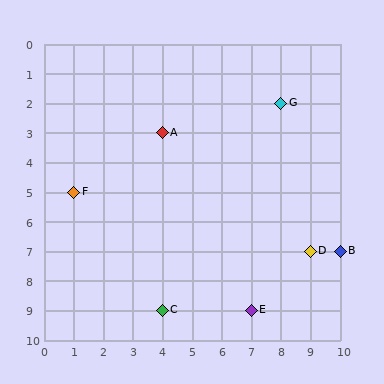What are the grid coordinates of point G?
Point G is at grid coordinates (8, 2).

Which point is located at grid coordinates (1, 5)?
Point F is at (1, 5).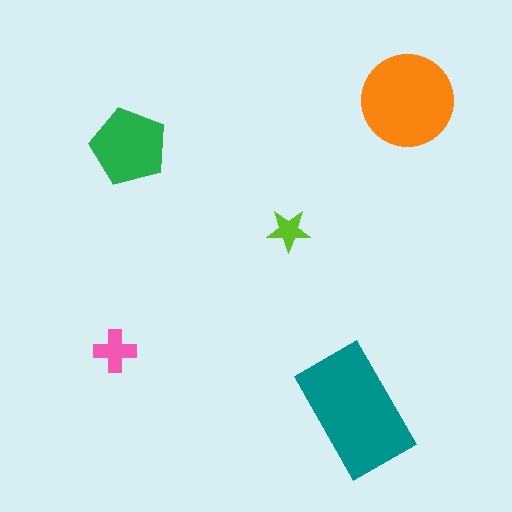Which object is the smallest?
The lime star.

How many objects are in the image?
There are 5 objects in the image.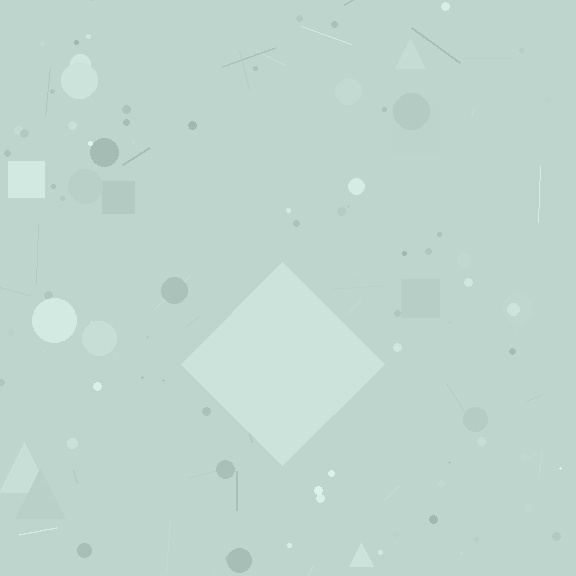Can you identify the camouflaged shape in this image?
The camouflaged shape is a diamond.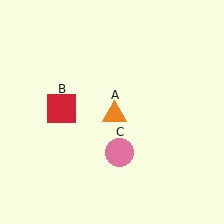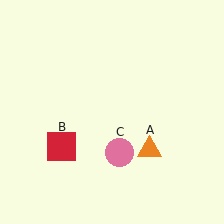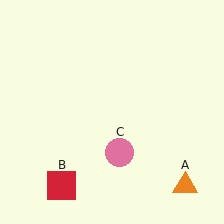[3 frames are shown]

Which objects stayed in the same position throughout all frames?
Pink circle (object C) remained stationary.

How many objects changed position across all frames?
2 objects changed position: orange triangle (object A), red square (object B).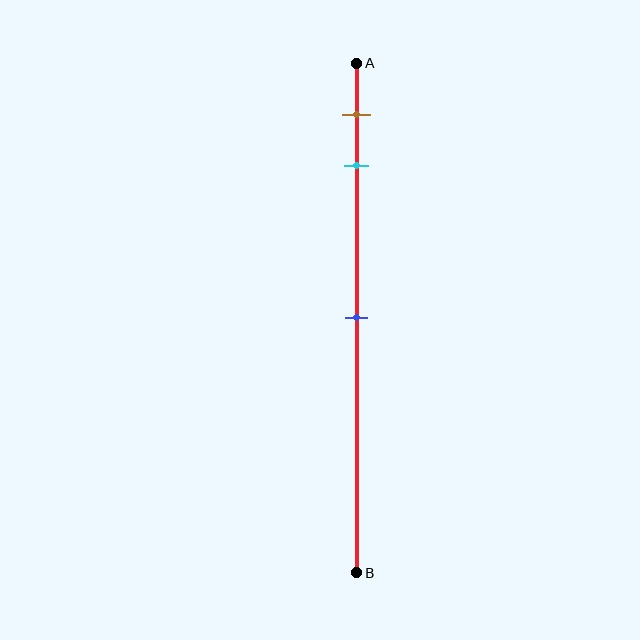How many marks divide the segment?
There are 3 marks dividing the segment.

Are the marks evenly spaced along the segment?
No, the marks are not evenly spaced.